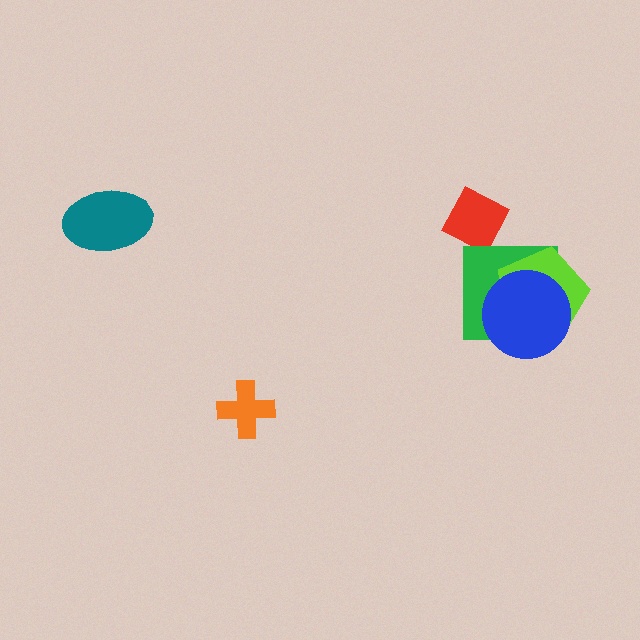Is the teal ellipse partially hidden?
No, no other shape covers it.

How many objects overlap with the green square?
2 objects overlap with the green square.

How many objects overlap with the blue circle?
2 objects overlap with the blue circle.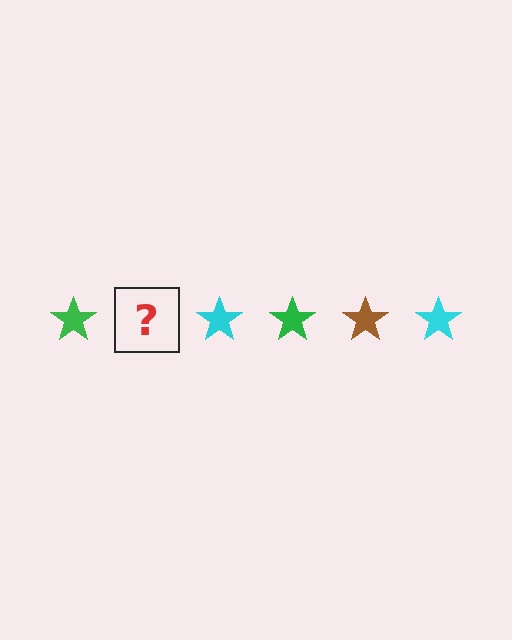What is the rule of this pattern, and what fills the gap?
The rule is that the pattern cycles through green, brown, cyan stars. The gap should be filled with a brown star.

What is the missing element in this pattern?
The missing element is a brown star.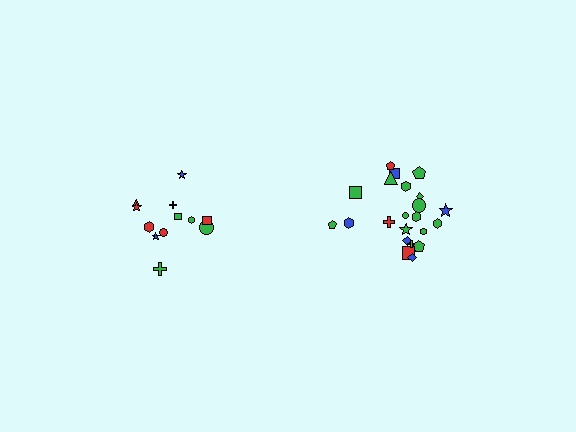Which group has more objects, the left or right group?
The right group.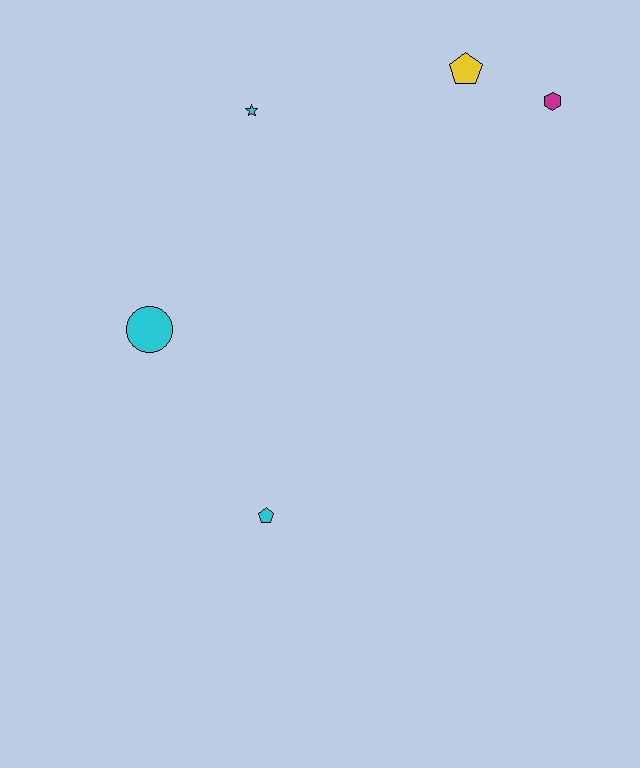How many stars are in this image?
There is 1 star.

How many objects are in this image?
There are 5 objects.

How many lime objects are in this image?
There are no lime objects.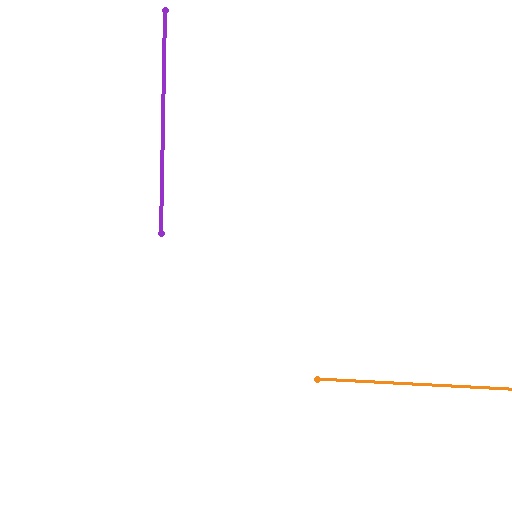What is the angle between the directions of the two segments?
Approximately 88 degrees.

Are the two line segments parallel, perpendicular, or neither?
Perpendicular — they meet at approximately 88°.